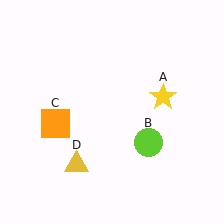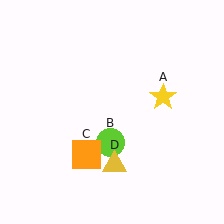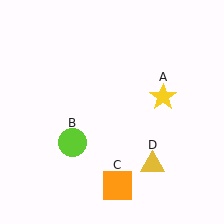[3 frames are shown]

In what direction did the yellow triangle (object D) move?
The yellow triangle (object D) moved right.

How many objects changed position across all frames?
3 objects changed position: lime circle (object B), orange square (object C), yellow triangle (object D).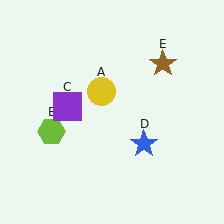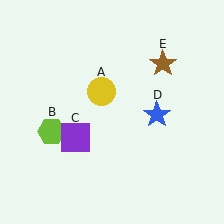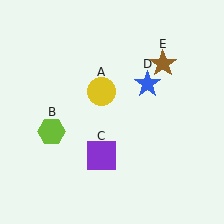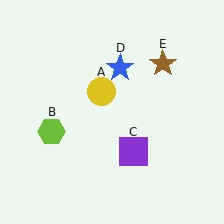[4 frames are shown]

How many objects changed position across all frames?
2 objects changed position: purple square (object C), blue star (object D).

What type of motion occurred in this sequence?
The purple square (object C), blue star (object D) rotated counterclockwise around the center of the scene.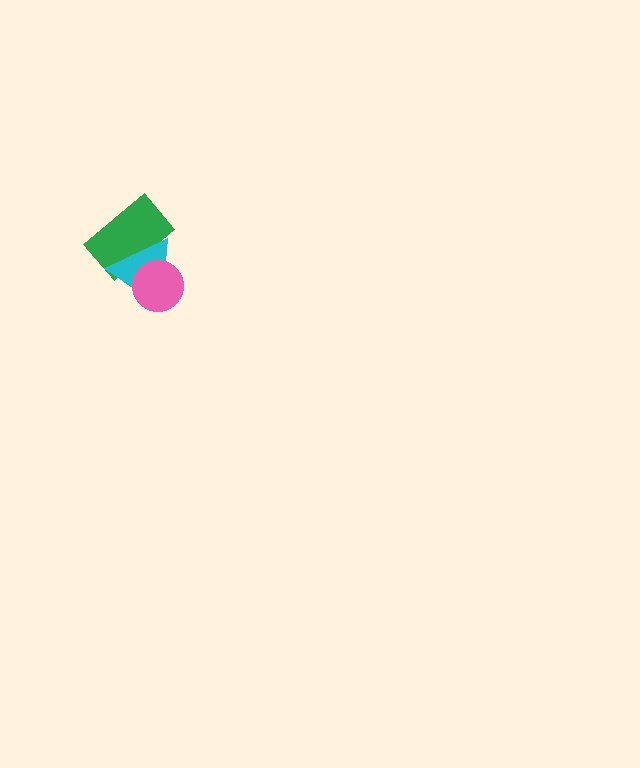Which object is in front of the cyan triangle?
The pink circle is in front of the cyan triangle.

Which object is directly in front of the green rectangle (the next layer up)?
The cyan triangle is directly in front of the green rectangle.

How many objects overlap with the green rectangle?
2 objects overlap with the green rectangle.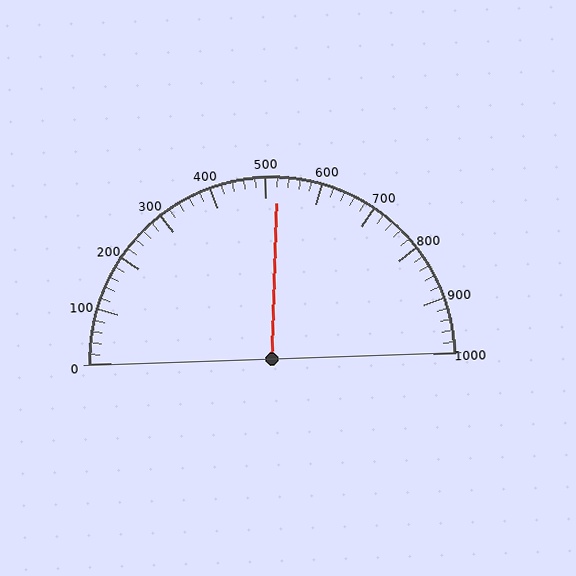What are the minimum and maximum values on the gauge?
The gauge ranges from 0 to 1000.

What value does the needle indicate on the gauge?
The needle indicates approximately 520.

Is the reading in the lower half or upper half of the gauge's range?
The reading is in the upper half of the range (0 to 1000).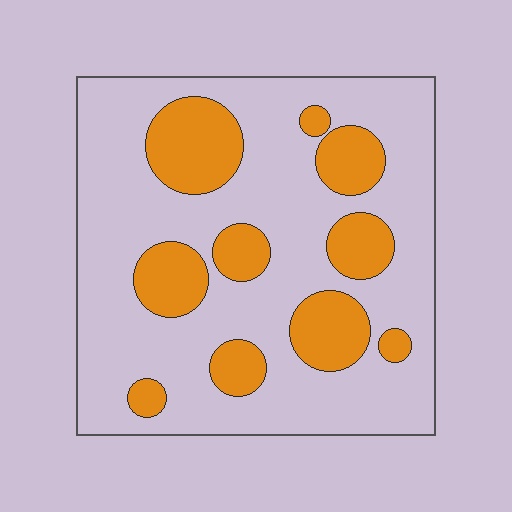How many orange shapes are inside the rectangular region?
10.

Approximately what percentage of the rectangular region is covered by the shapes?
Approximately 25%.